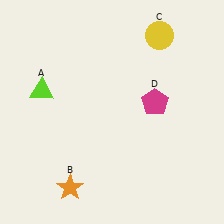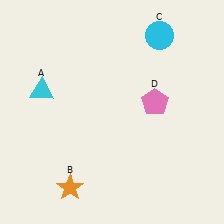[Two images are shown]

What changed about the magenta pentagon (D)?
In Image 1, D is magenta. In Image 2, it changed to pink.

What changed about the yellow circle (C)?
In Image 1, C is yellow. In Image 2, it changed to cyan.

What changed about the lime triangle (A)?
In Image 1, A is lime. In Image 2, it changed to cyan.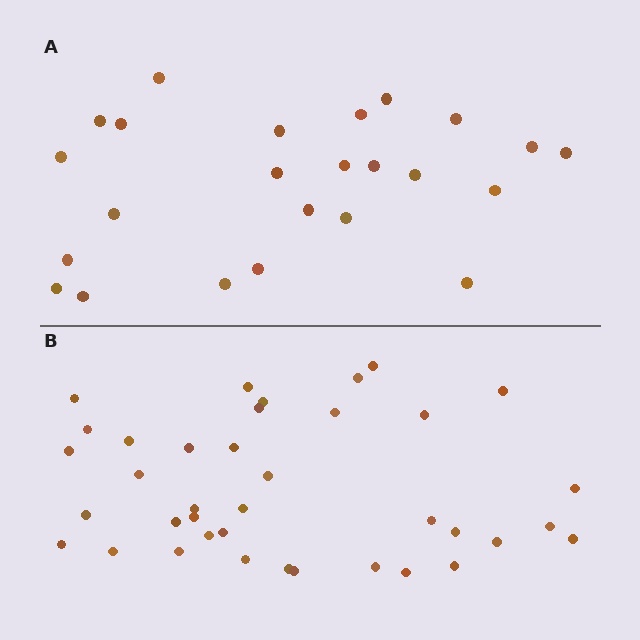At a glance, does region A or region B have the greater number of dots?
Region B (the bottom region) has more dots.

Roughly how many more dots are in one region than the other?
Region B has approximately 15 more dots than region A.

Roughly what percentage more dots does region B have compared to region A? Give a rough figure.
About 60% more.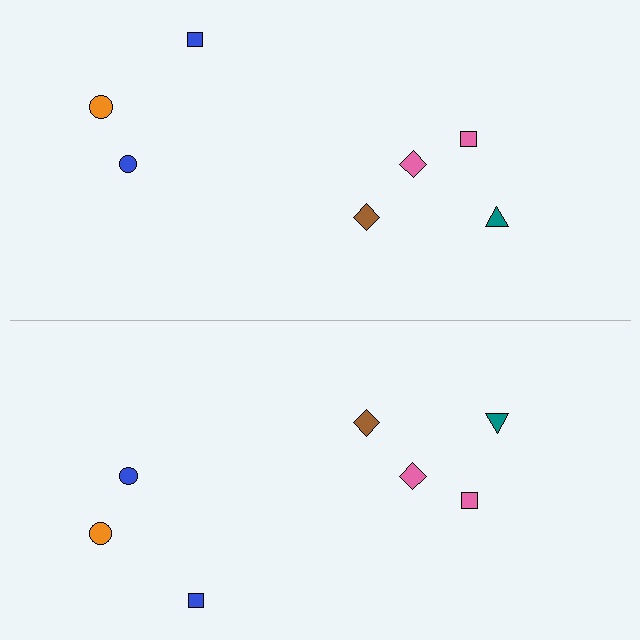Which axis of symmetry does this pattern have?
The pattern has a horizontal axis of symmetry running through the center of the image.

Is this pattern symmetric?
Yes, this pattern has bilateral (reflection) symmetry.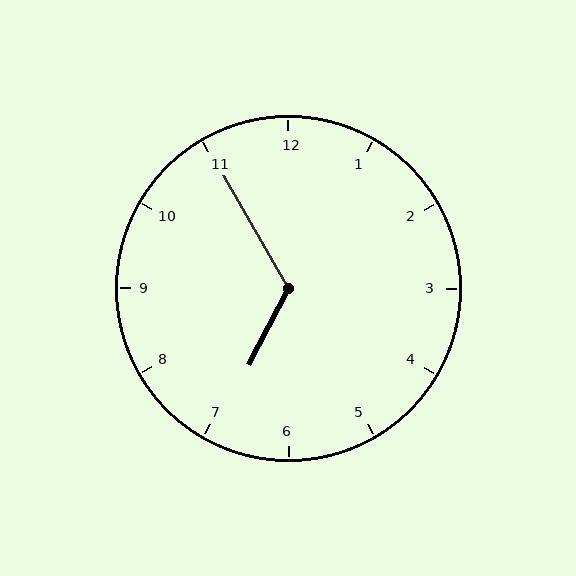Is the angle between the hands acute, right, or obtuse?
It is obtuse.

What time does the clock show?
6:55.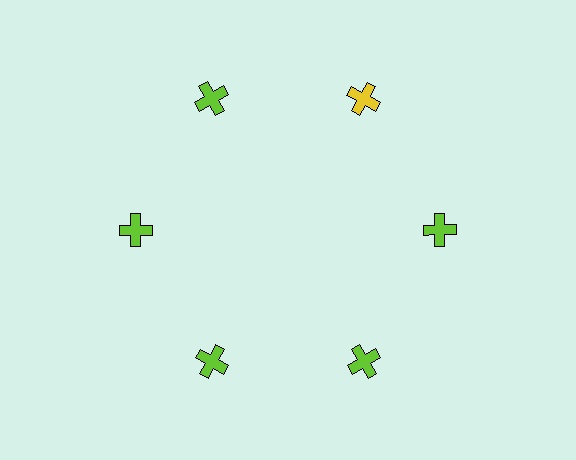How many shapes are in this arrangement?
There are 6 shapes arranged in a ring pattern.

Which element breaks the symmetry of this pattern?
The yellow cross at roughly the 1 o'clock position breaks the symmetry. All other shapes are lime crosses.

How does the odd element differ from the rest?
It has a different color: yellow instead of lime.